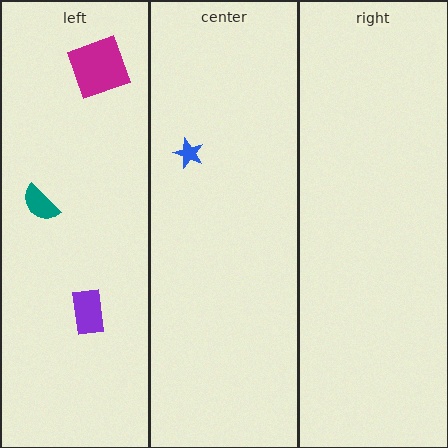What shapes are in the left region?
The purple rectangle, the magenta square, the teal semicircle.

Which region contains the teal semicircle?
The left region.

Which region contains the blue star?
The center region.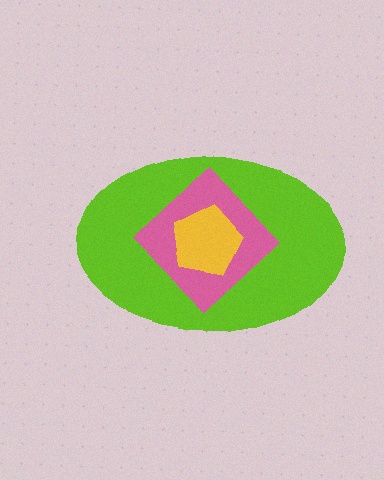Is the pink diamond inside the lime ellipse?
Yes.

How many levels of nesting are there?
3.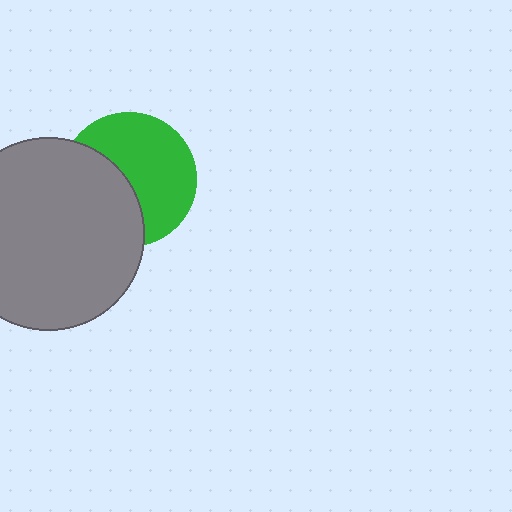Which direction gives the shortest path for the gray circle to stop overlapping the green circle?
Moving left gives the shortest separation.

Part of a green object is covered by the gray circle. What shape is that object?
It is a circle.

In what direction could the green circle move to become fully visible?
The green circle could move right. That would shift it out from behind the gray circle entirely.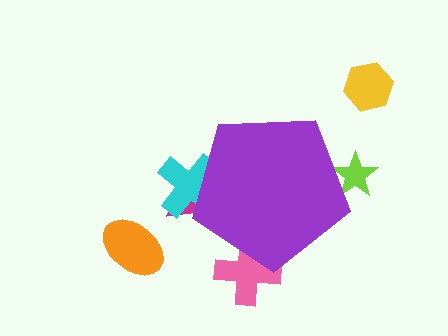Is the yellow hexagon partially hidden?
No, the yellow hexagon is fully visible.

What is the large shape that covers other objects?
A purple pentagon.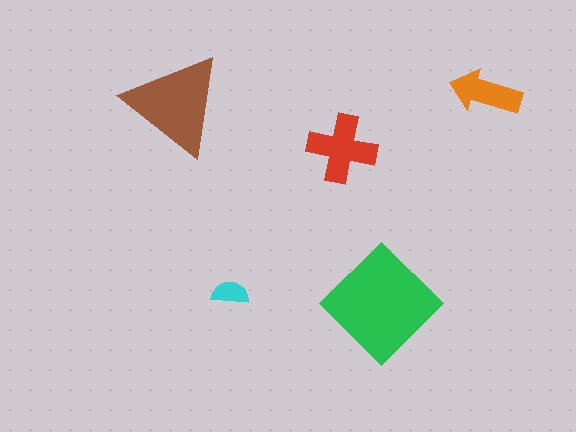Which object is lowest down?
The green diamond is bottommost.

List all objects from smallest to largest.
The cyan semicircle, the orange arrow, the red cross, the brown triangle, the green diamond.